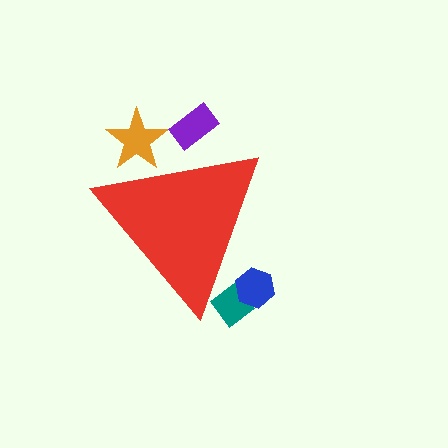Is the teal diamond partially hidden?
Yes, the teal diamond is partially hidden behind the red triangle.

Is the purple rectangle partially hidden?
Yes, the purple rectangle is partially hidden behind the red triangle.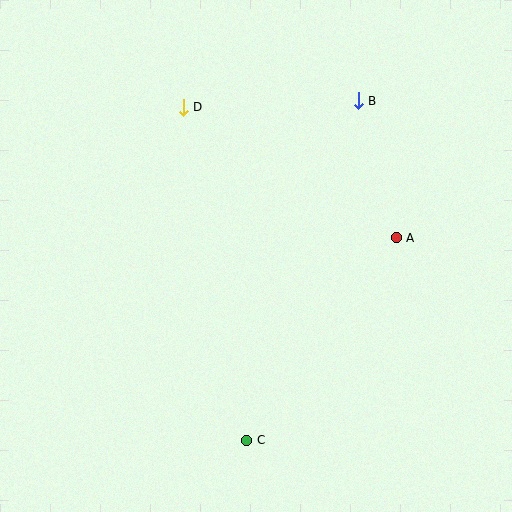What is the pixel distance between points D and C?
The distance between D and C is 339 pixels.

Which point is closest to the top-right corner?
Point B is closest to the top-right corner.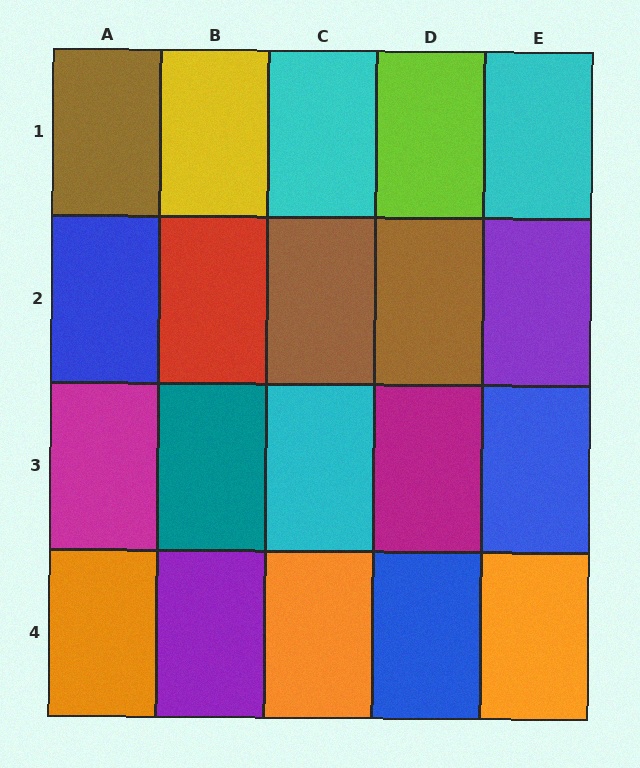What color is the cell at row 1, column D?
Lime.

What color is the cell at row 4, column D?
Blue.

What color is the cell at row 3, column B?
Teal.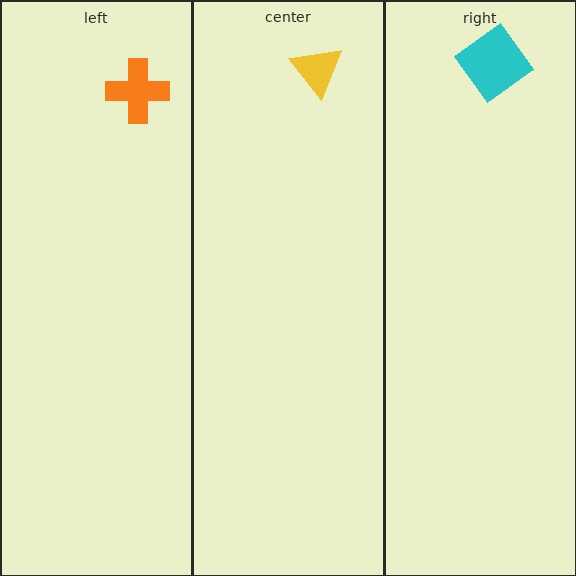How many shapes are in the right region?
1.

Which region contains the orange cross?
The left region.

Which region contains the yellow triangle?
The center region.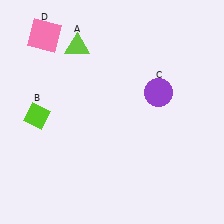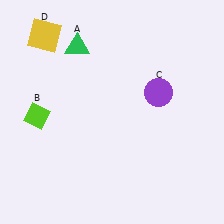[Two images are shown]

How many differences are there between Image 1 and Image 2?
There are 2 differences between the two images.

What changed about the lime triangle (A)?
In Image 1, A is lime. In Image 2, it changed to green.